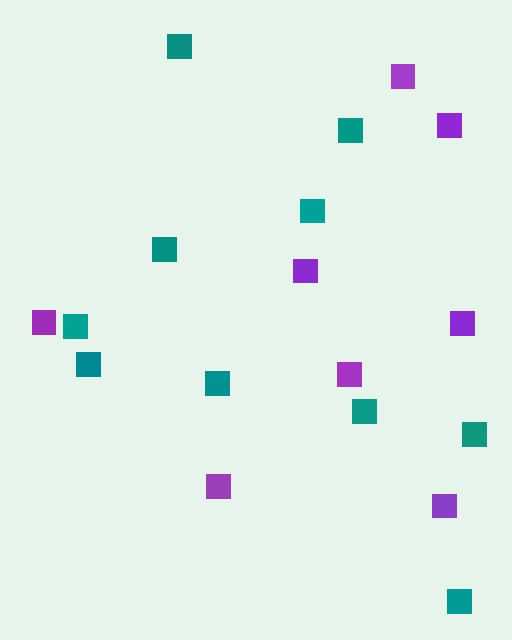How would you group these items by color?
There are 2 groups: one group of teal squares (10) and one group of purple squares (8).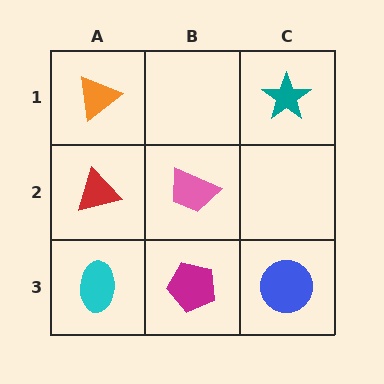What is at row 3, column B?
A magenta pentagon.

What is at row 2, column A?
A red triangle.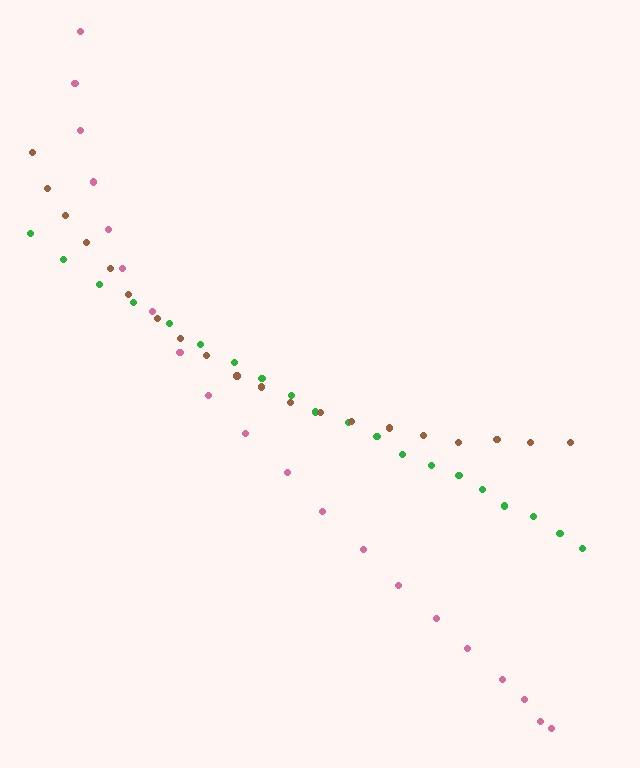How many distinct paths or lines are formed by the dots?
There are 3 distinct paths.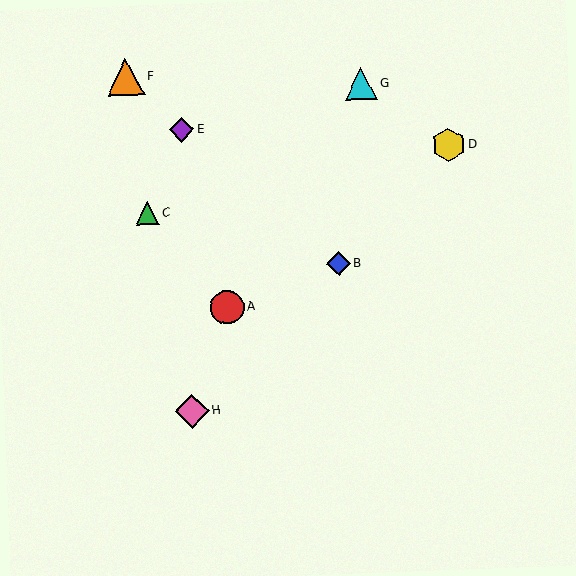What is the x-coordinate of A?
Object A is at x≈227.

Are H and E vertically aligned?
Yes, both are at x≈192.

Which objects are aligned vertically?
Objects E, H are aligned vertically.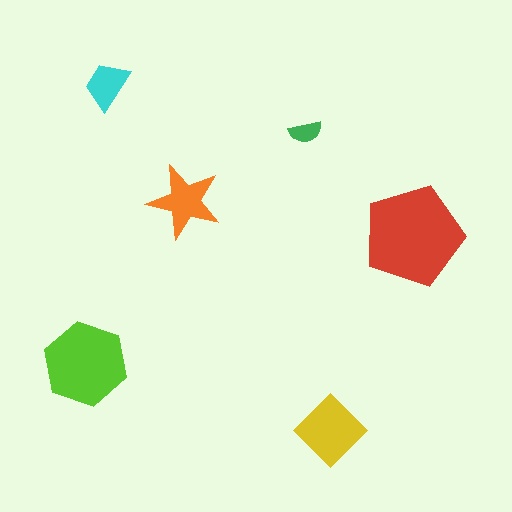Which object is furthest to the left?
The lime hexagon is leftmost.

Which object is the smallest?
The green semicircle.